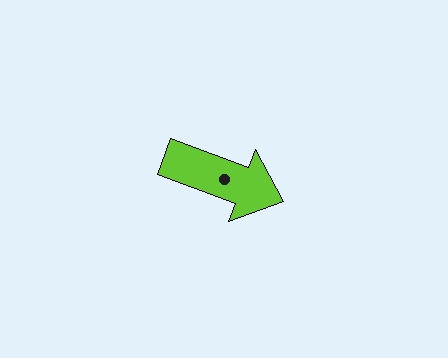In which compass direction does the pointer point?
East.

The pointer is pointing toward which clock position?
Roughly 4 o'clock.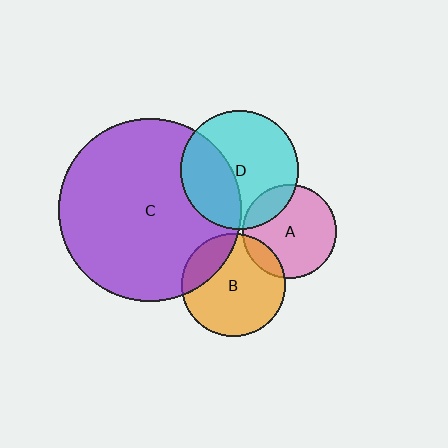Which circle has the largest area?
Circle C (purple).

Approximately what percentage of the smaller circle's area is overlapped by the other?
Approximately 20%.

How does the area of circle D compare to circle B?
Approximately 1.3 times.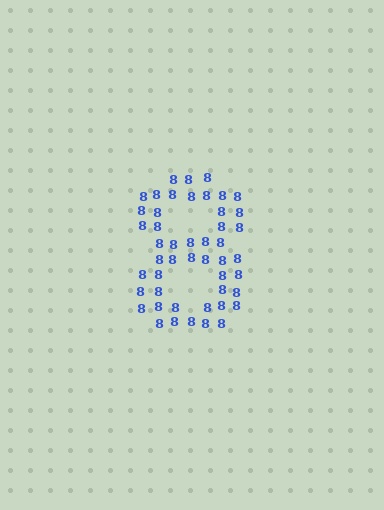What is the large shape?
The large shape is the digit 8.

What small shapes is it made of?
It is made of small digit 8's.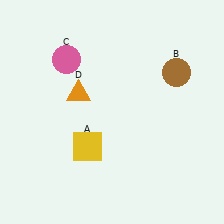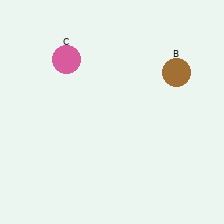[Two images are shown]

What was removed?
The orange triangle (D), the yellow square (A) were removed in Image 2.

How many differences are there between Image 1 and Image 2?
There are 2 differences between the two images.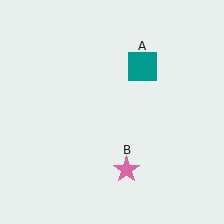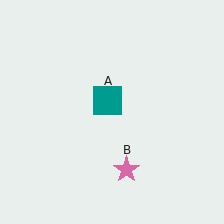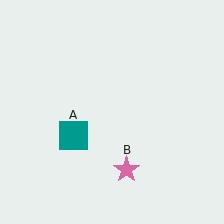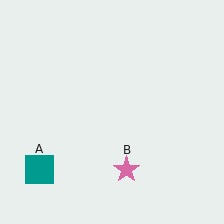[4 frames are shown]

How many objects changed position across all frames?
1 object changed position: teal square (object A).